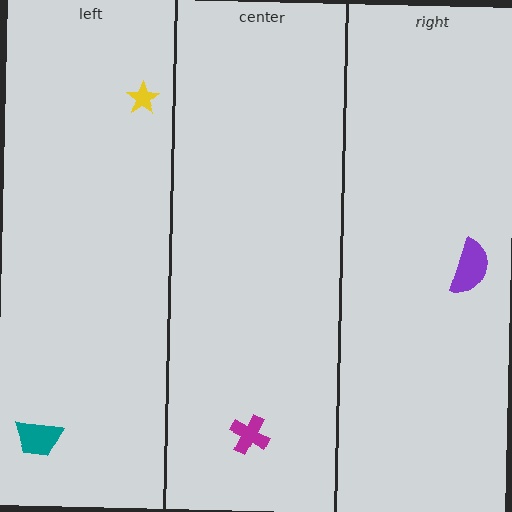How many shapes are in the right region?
1.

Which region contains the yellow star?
The left region.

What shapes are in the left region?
The teal trapezoid, the yellow star.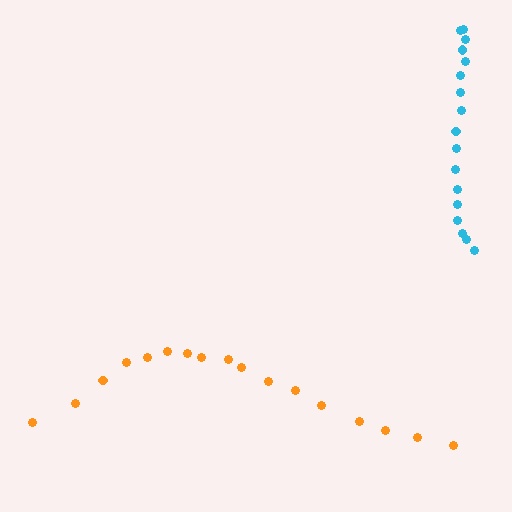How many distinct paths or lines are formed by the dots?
There are 2 distinct paths.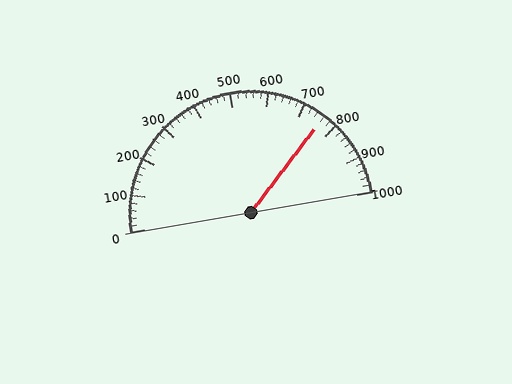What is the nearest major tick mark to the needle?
The nearest major tick mark is 800.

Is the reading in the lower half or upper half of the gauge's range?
The reading is in the upper half of the range (0 to 1000).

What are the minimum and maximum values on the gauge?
The gauge ranges from 0 to 1000.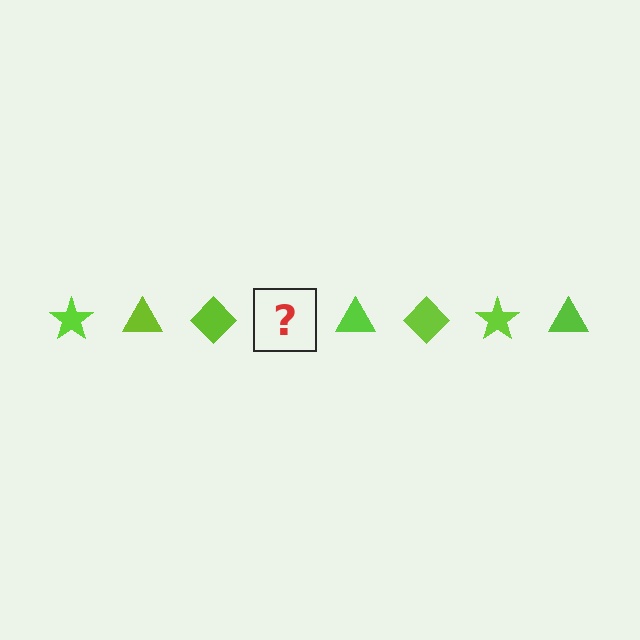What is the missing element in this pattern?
The missing element is a lime star.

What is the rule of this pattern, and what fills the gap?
The rule is that the pattern cycles through star, triangle, diamond shapes in lime. The gap should be filled with a lime star.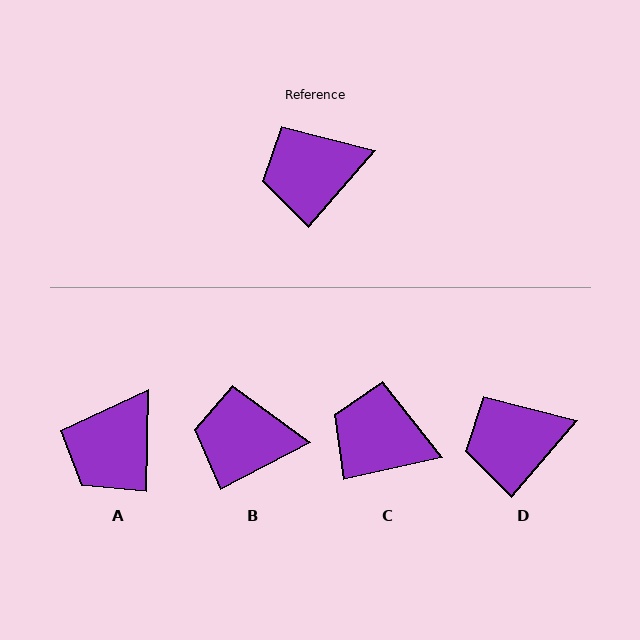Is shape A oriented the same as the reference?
No, it is off by about 40 degrees.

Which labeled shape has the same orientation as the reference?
D.